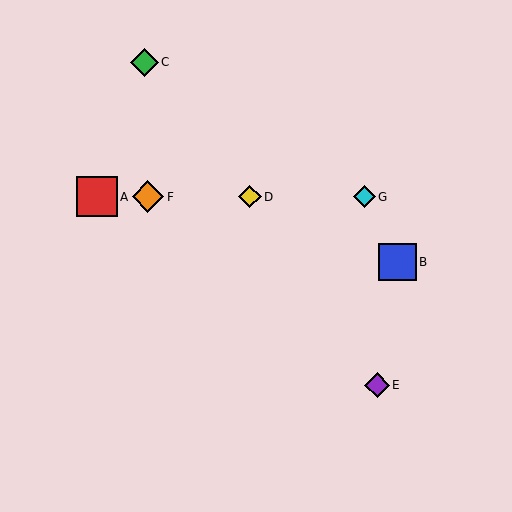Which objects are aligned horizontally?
Objects A, D, F, G are aligned horizontally.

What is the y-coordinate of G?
Object G is at y≈197.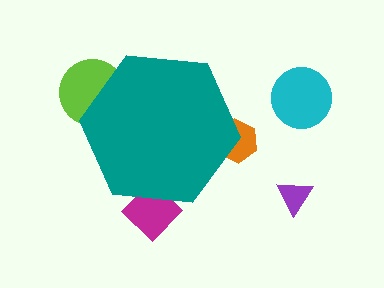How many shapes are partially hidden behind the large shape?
3 shapes are partially hidden.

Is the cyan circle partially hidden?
No, the cyan circle is fully visible.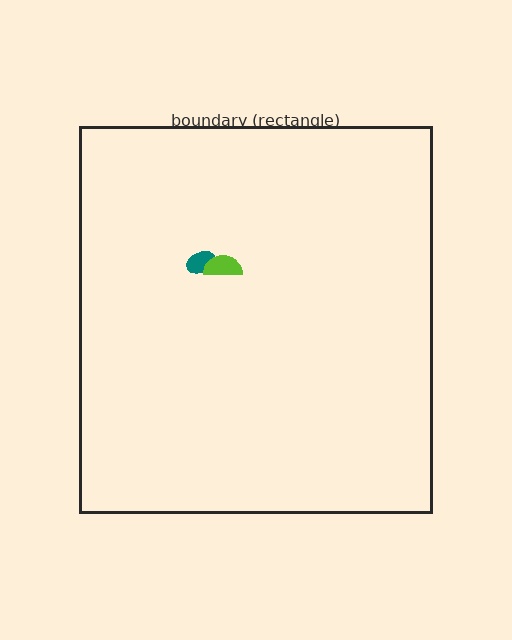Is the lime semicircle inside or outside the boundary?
Inside.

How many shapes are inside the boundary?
2 inside, 0 outside.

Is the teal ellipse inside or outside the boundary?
Inside.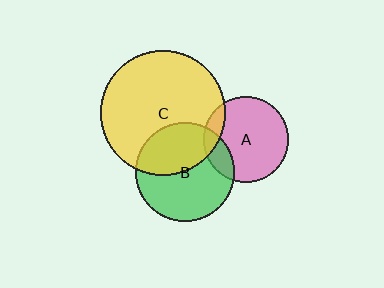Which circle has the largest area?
Circle C (yellow).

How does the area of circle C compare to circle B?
Approximately 1.6 times.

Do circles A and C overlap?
Yes.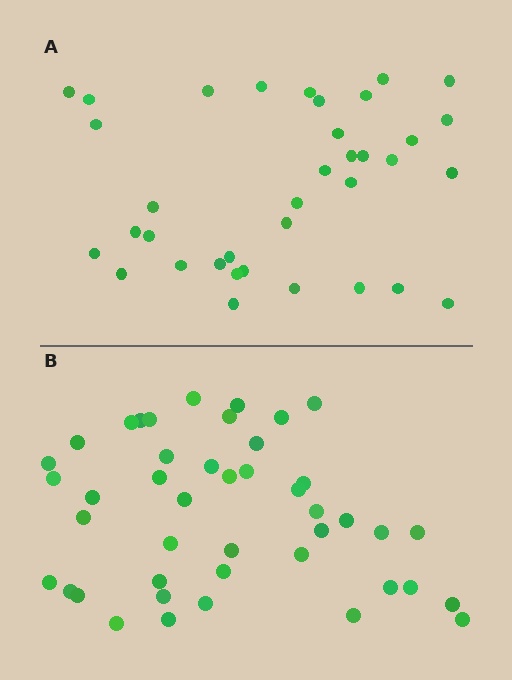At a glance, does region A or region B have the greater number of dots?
Region B (the bottom region) has more dots.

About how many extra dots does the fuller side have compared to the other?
Region B has roughly 8 or so more dots than region A.